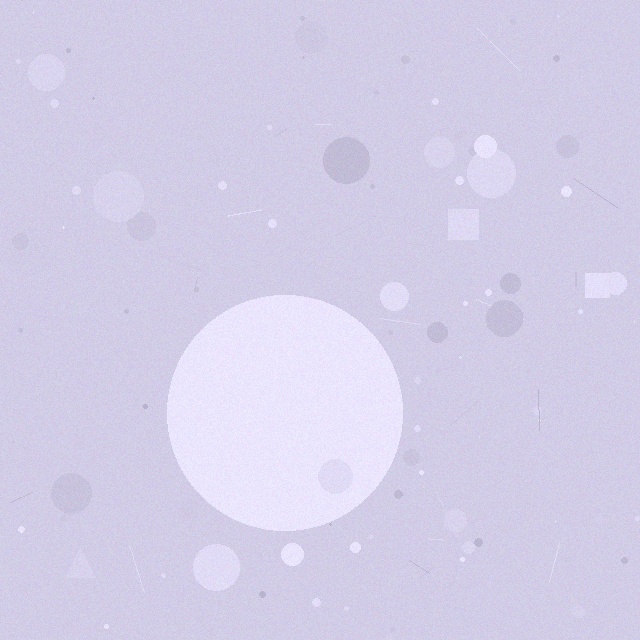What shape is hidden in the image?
A circle is hidden in the image.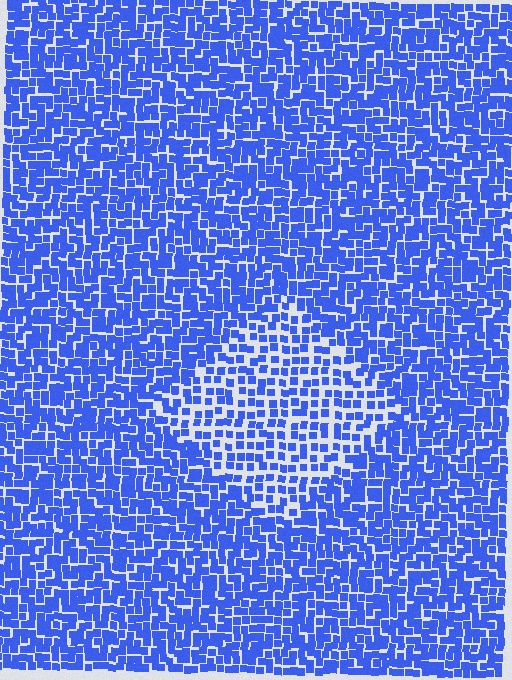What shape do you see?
I see a diamond.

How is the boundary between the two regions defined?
The boundary is defined by a change in element density (approximately 1.7x ratio). All elements are the same color, size, and shape.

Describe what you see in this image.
The image contains small blue elements arranged at two different densities. A diamond-shaped region is visible where the elements are less densely packed than the surrounding area.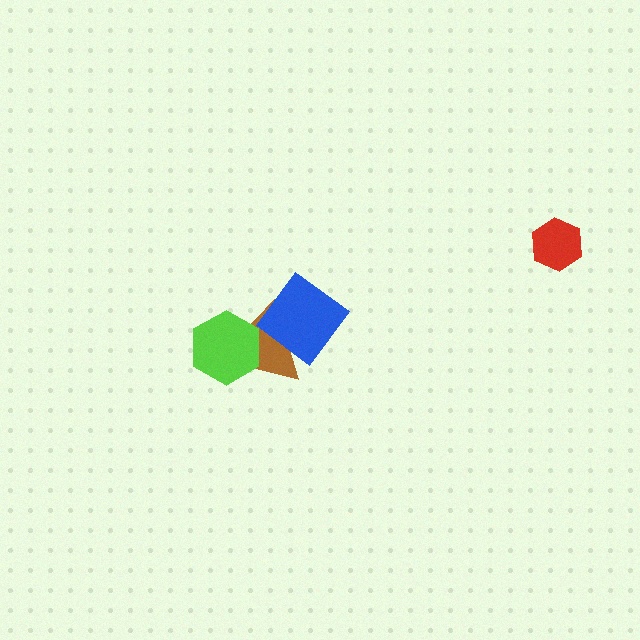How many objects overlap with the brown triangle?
2 objects overlap with the brown triangle.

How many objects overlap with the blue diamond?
1 object overlaps with the blue diamond.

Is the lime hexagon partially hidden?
No, no other shape covers it.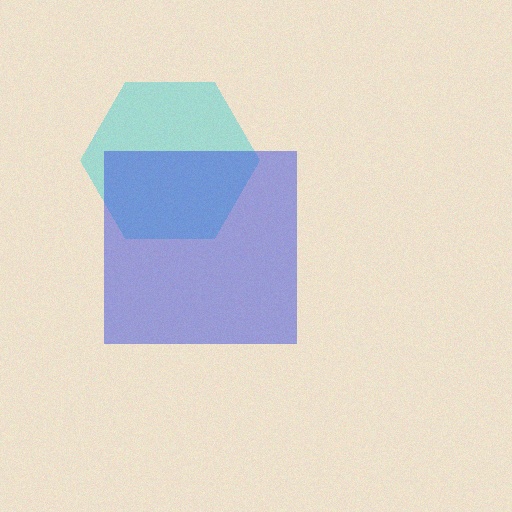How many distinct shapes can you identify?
There are 2 distinct shapes: a cyan hexagon, a blue square.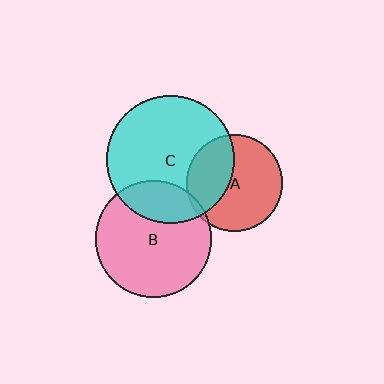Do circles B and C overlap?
Yes.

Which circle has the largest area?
Circle C (cyan).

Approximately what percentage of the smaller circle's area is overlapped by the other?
Approximately 25%.